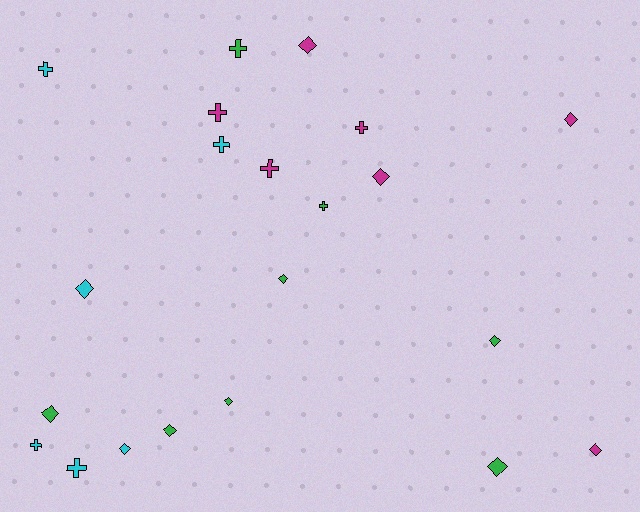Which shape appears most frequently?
Diamond, with 12 objects.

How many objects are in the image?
There are 21 objects.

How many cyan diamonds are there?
There are 2 cyan diamonds.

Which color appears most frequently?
Green, with 8 objects.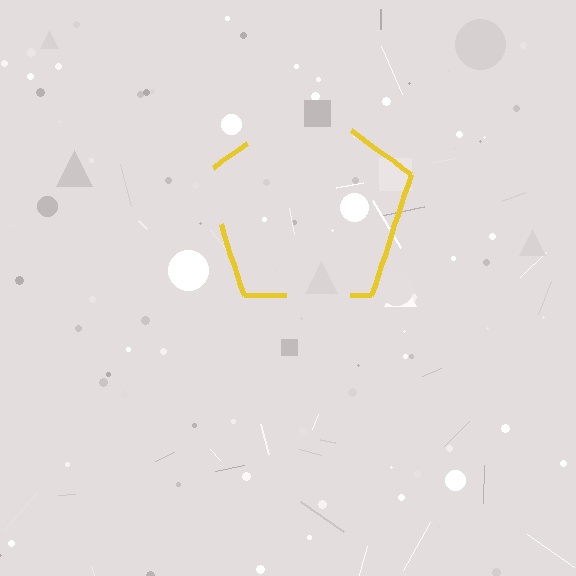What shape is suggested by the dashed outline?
The dashed outline suggests a pentagon.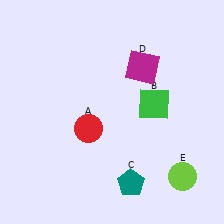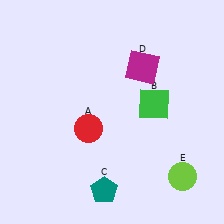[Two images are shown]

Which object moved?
The teal pentagon (C) moved left.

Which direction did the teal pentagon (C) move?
The teal pentagon (C) moved left.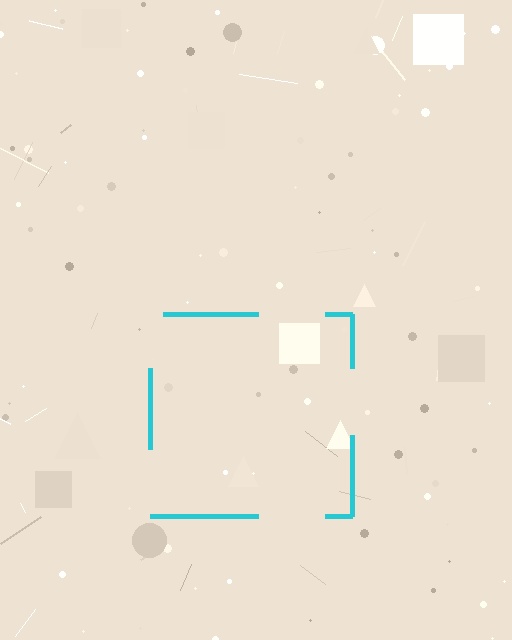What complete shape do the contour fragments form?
The contour fragments form a square.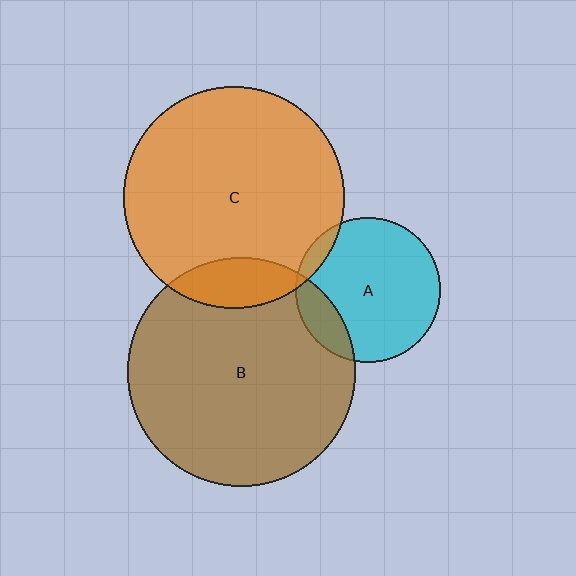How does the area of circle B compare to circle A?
Approximately 2.5 times.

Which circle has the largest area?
Circle B (brown).